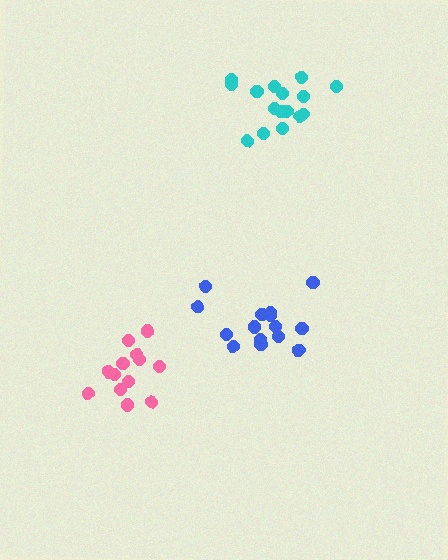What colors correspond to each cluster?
The clusters are colored: cyan, pink, blue.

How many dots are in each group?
Group 1: 16 dots, Group 2: 13 dots, Group 3: 16 dots (45 total).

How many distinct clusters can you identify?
There are 3 distinct clusters.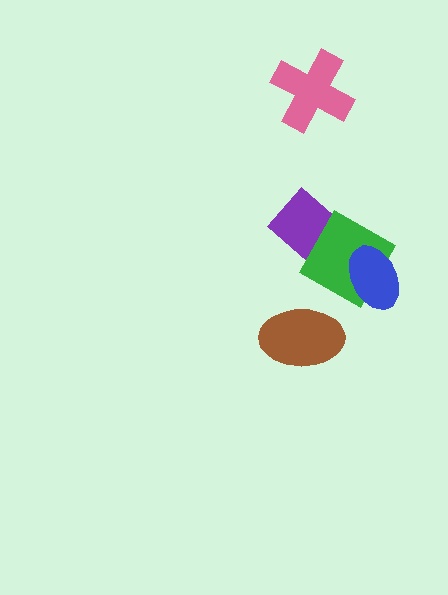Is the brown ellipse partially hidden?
No, no other shape covers it.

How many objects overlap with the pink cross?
0 objects overlap with the pink cross.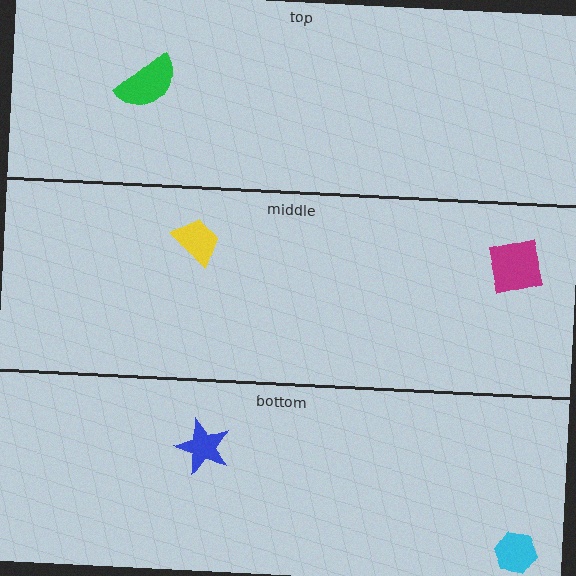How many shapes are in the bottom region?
2.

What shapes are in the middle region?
The magenta square, the yellow trapezoid.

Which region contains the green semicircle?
The top region.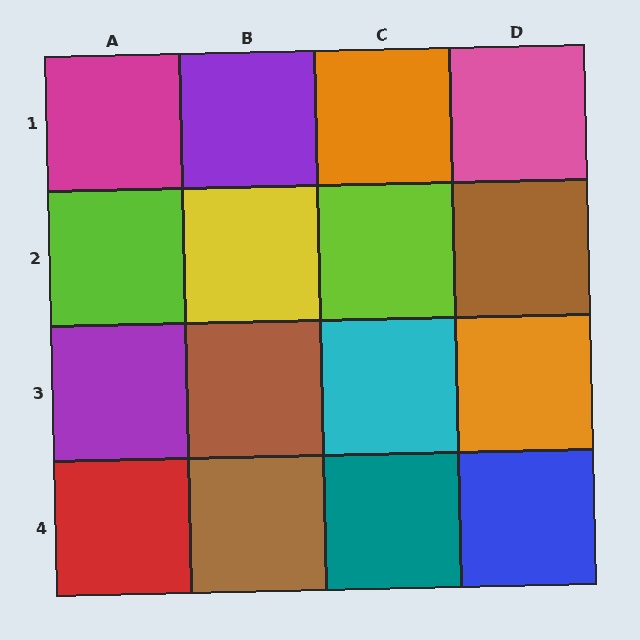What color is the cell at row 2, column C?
Lime.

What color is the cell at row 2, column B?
Yellow.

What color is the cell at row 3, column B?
Brown.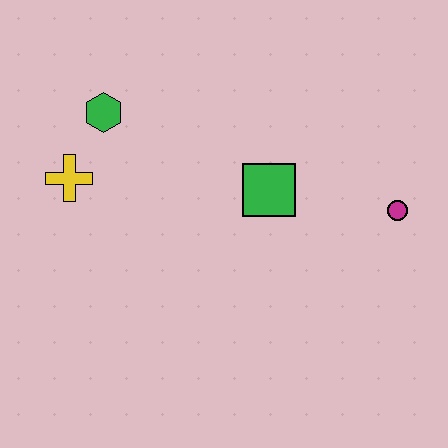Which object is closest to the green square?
The magenta circle is closest to the green square.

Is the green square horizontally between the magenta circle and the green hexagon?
Yes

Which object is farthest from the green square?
The yellow cross is farthest from the green square.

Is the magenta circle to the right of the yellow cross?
Yes